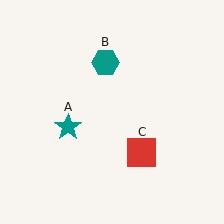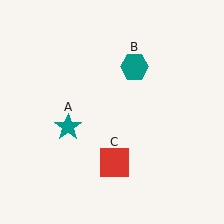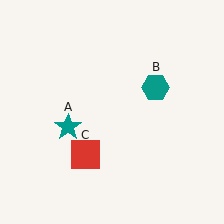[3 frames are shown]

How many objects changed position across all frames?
2 objects changed position: teal hexagon (object B), red square (object C).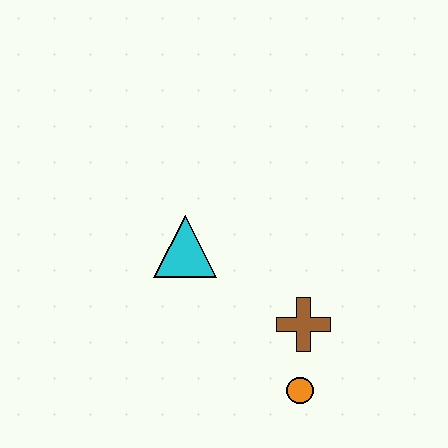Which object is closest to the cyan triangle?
The brown cross is closest to the cyan triangle.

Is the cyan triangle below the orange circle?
No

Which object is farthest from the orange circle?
The cyan triangle is farthest from the orange circle.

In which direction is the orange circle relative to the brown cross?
The orange circle is below the brown cross.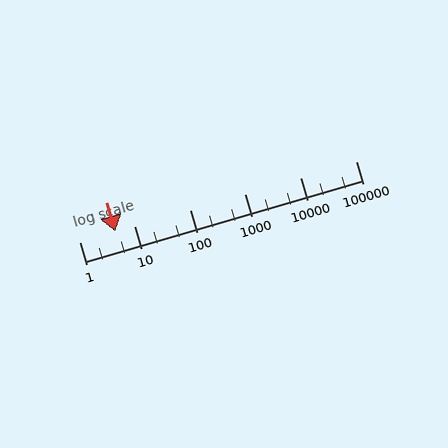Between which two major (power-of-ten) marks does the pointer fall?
The pointer is between 1 and 10.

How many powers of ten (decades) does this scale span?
The scale spans 5 decades, from 1 to 100000.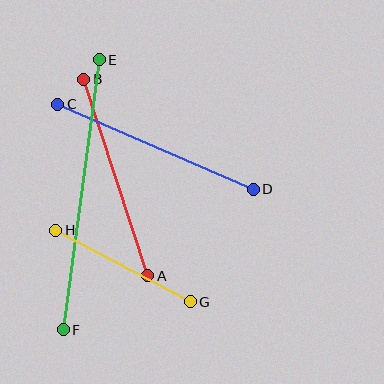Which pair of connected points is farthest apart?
Points E and F are farthest apart.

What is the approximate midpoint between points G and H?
The midpoint is at approximately (123, 266) pixels.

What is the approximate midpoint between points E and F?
The midpoint is at approximately (81, 195) pixels.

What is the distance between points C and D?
The distance is approximately 213 pixels.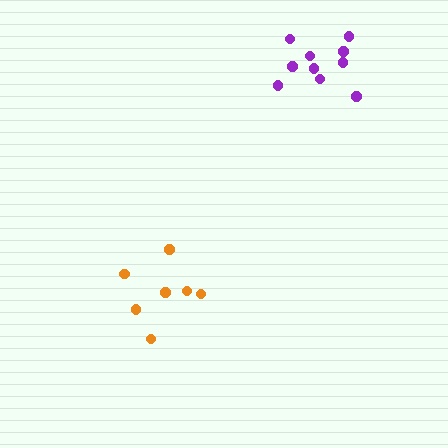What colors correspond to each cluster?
The clusters are colored: orange, purple.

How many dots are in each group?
Group 1: 7 dots, Group 2: 10 dots (17 total).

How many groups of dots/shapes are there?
There are 2 groups.